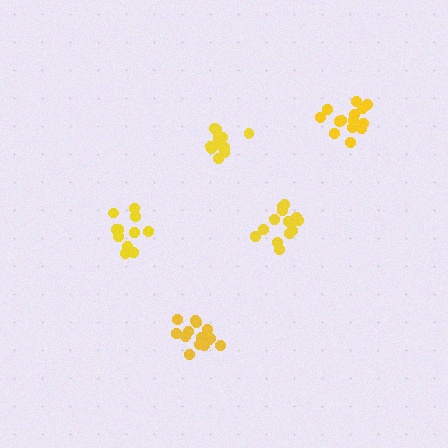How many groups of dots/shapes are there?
There are 5 groups.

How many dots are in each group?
Group 1: 12 dots, Group 2: 15 dots, Group 3: 14 dots, Group 4: 14 dots, Group 5: 12 dots (67 total).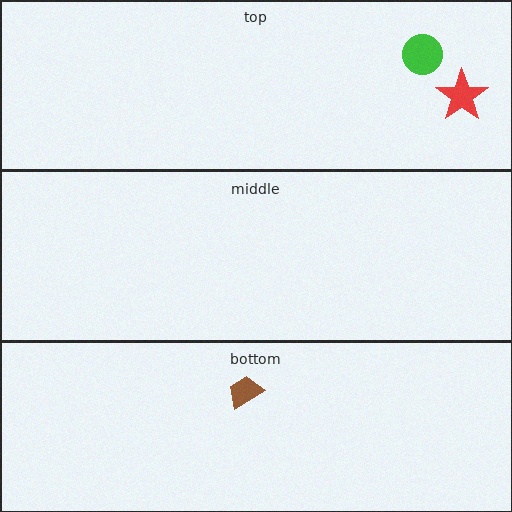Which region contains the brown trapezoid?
The bottom region.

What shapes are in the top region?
The green circle, the red star.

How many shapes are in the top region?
2.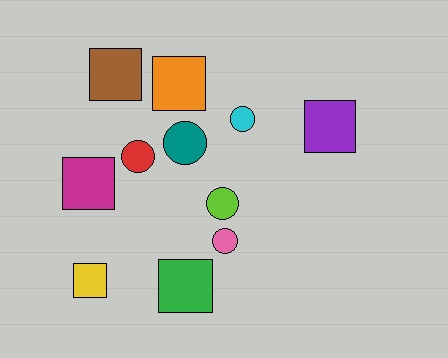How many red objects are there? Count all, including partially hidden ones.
There is 1 red object.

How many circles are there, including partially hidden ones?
There are 5 circles.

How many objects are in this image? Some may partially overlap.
There are 11 objects.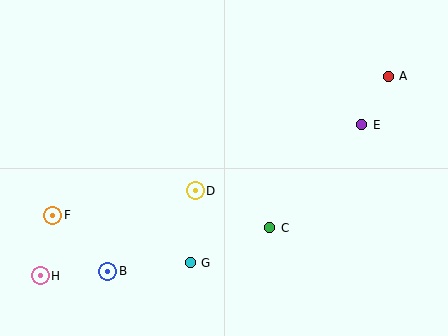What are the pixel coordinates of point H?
Point H is at (40, 276).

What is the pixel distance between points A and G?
The distance between A and G is 272 pixels.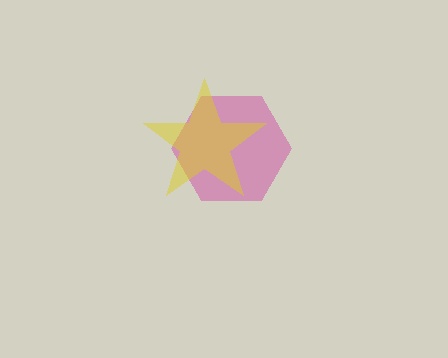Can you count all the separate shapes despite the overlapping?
Yes, there are 2 separate shapes.